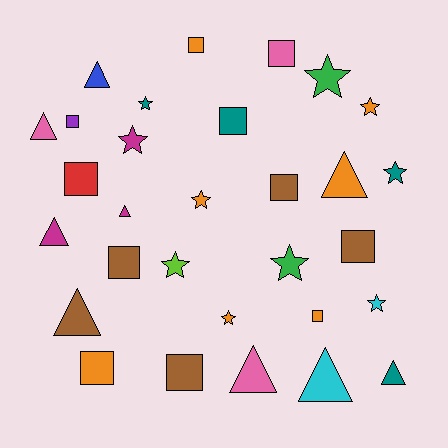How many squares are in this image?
There are 11 squares.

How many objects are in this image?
There are 30 objects.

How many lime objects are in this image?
There is 1 lime object.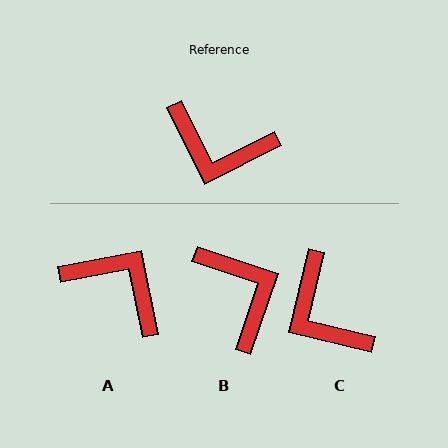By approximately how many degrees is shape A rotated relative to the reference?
Approximately 165 degrees counter-clockwise.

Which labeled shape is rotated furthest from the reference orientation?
A, about 165 degrees away.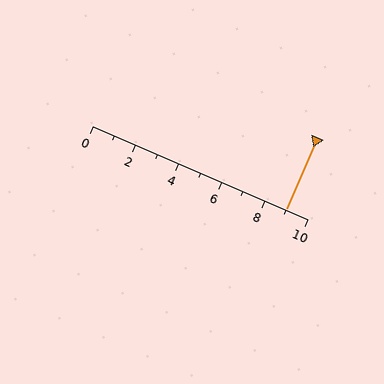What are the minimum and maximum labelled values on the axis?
The axis runs from 0 to 10.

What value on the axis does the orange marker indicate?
The marker indicates approximately 9.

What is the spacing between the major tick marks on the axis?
The major ticks are spaced 2 apart.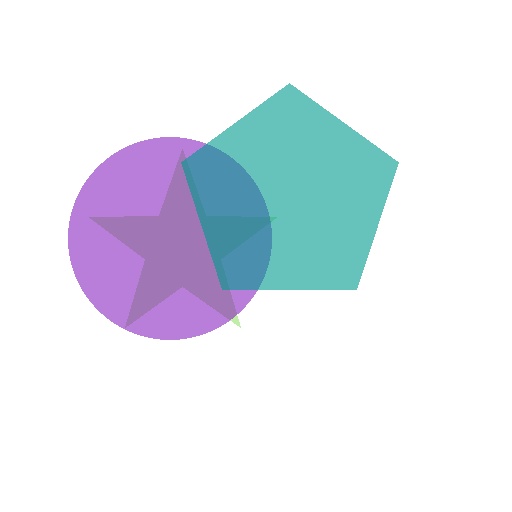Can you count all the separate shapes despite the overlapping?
Yes, there are 3 separate shapes.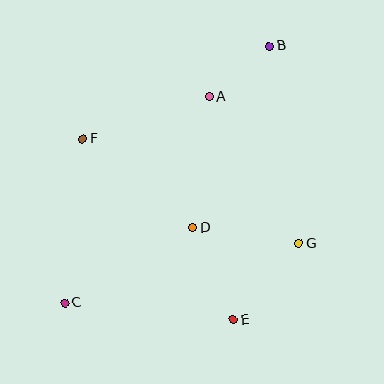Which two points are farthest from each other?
Points B and C are farthest from each other.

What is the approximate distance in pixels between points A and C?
The distance between A and C is approximately 252 pixels.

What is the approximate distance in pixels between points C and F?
The distance between C and F is approximately 165 pixels.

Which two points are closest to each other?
Points A and B are closest to each other.